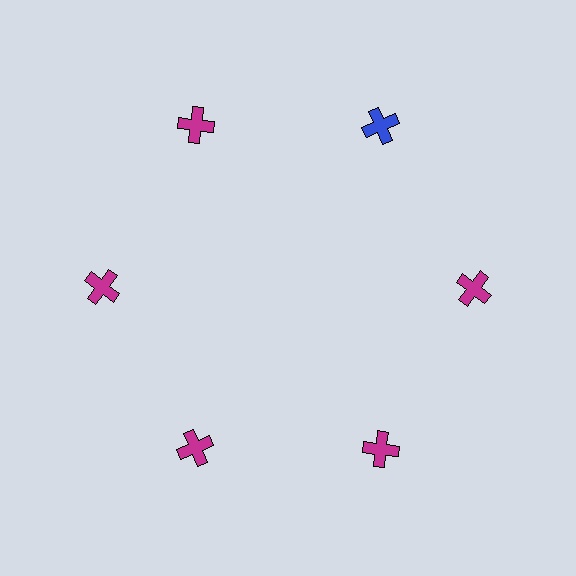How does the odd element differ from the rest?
It has a different color: blue instead of magenta.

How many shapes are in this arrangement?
There are 6 shapes arranged in a ring pattern.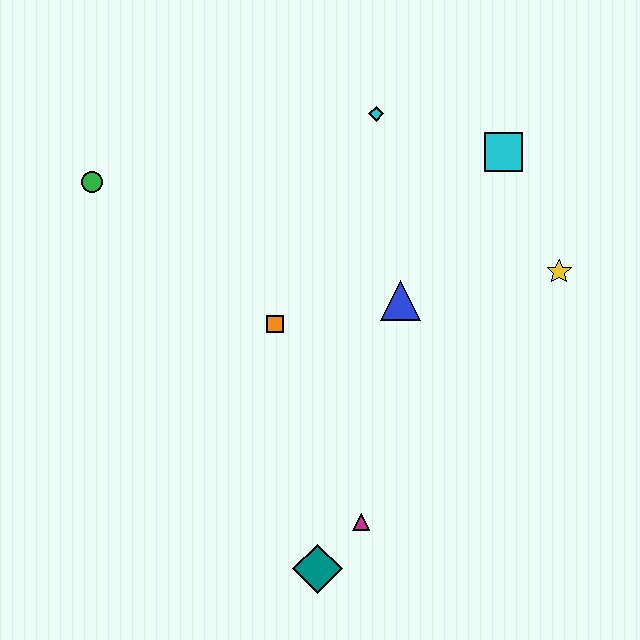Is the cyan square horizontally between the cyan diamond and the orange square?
No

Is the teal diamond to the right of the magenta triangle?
No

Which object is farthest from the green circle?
The yellow star is farthest from the green circle.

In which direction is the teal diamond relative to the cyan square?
The teal diamond is below the cyan square.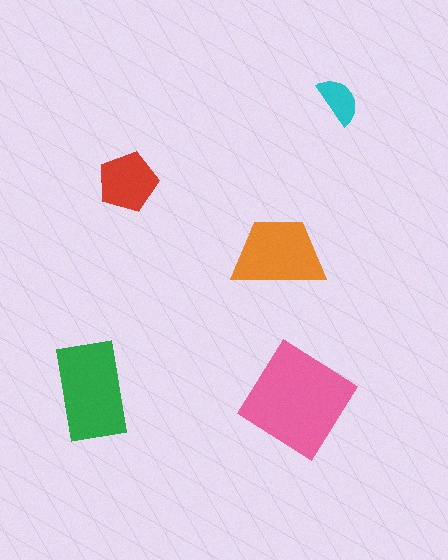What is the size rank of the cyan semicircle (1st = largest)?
5th.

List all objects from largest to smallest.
The pink diamond, the green rectangle, the orange trapezoid, the red pentagon, the cyan semicircle.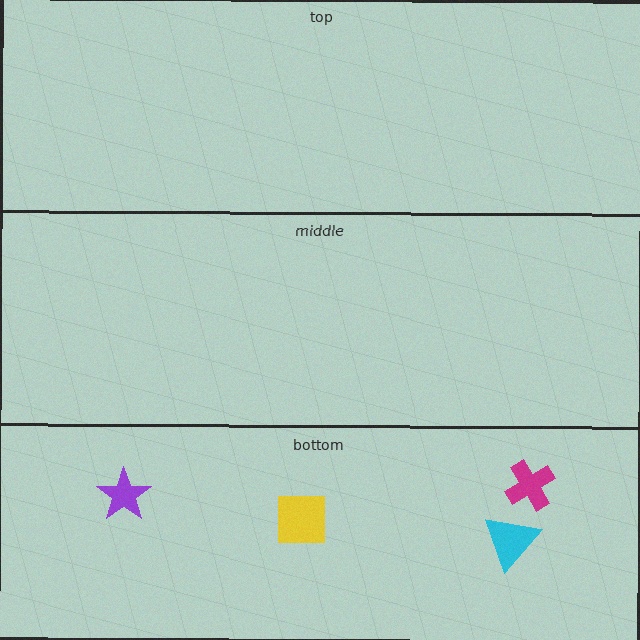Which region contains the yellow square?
The bottom region.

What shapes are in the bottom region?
The magenta cross, the purple star, the cyan triangle, the yellow square.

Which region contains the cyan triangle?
The bottom region.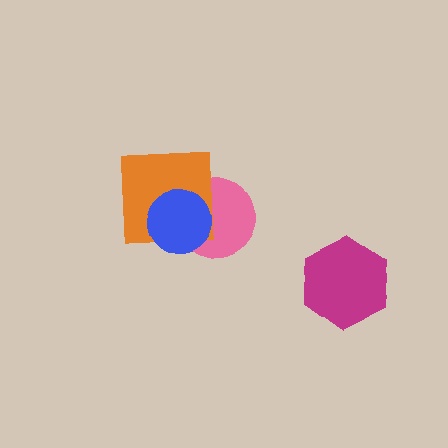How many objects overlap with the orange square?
2 objects overlap with the orange square.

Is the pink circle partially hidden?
Yes, it is partially covered by another shape.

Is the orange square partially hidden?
Yes, it is partially covered by another shape.